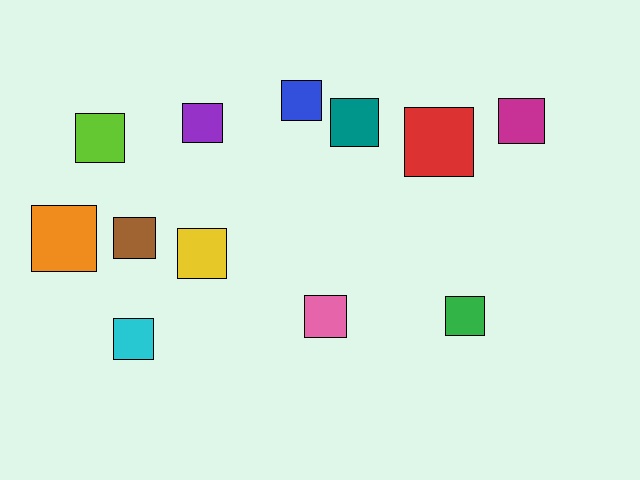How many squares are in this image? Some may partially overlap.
There are 12 squares.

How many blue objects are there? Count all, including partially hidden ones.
There is 1 blue object.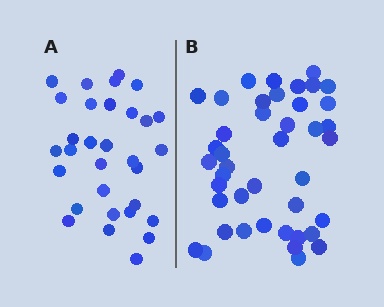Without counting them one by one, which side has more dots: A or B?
Region B (the right region) has more dots.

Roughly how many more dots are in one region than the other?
Region B has roughly 12 or so more dots than region A.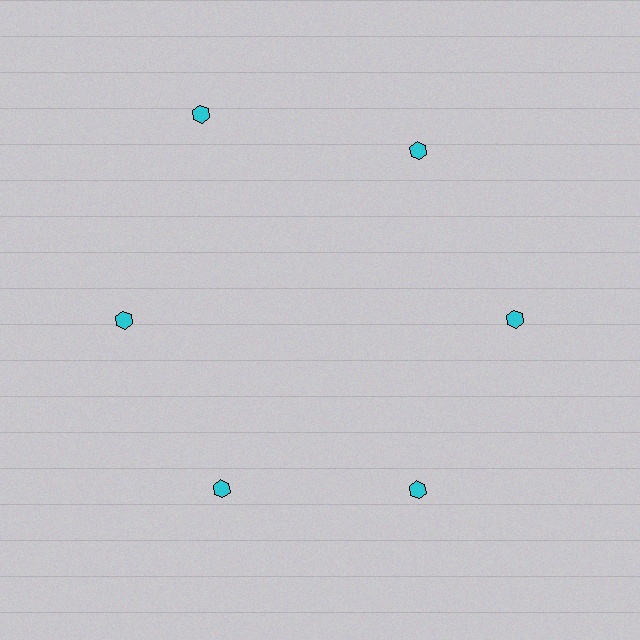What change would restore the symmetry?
The symmetry would be restored by moving it inward, back onto the ring so that all 6 hexagons sit at equal angles and equal distance from the center.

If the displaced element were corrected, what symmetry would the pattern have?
It would have 6-fold rotational symmetry — the pattern would map onto itself every 60 degrees.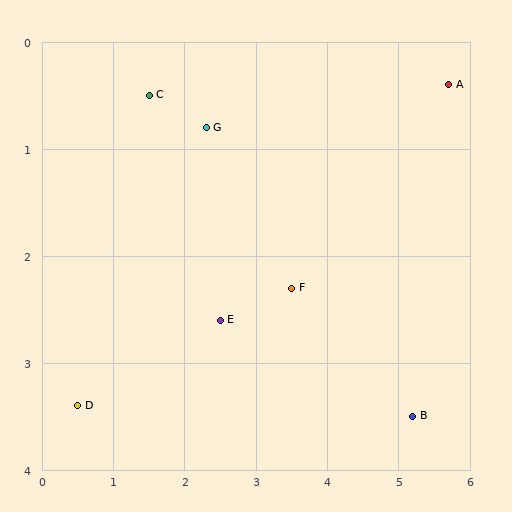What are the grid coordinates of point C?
Point C is at approximately (1.5, 0.5).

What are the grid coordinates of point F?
Point F is at approximately (3.5, 2.3).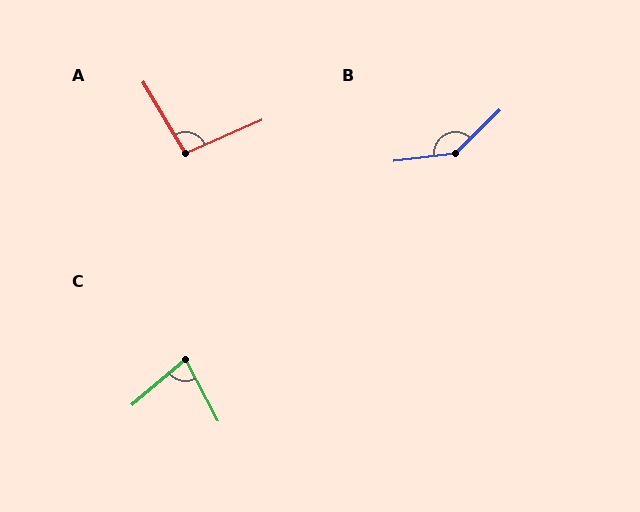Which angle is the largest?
B, at approximately 143 degrees.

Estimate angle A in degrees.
Approximately 97 degrees.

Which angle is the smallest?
C, at approximately 77 degrees.